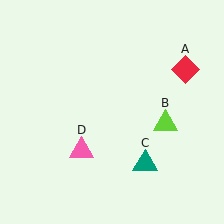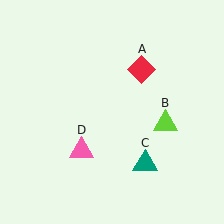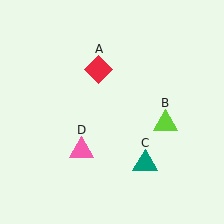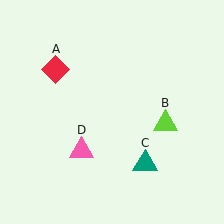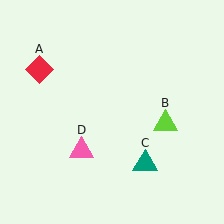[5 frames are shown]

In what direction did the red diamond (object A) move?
The red diamond (object A) moved left.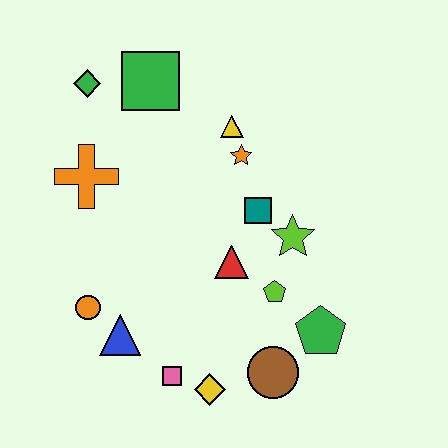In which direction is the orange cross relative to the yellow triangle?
The orange cross is to the left of the yellow triangle.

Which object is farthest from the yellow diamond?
The green diamond is farthest from the yellow diamond.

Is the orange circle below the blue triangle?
No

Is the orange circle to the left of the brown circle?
Yes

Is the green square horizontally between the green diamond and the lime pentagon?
Yes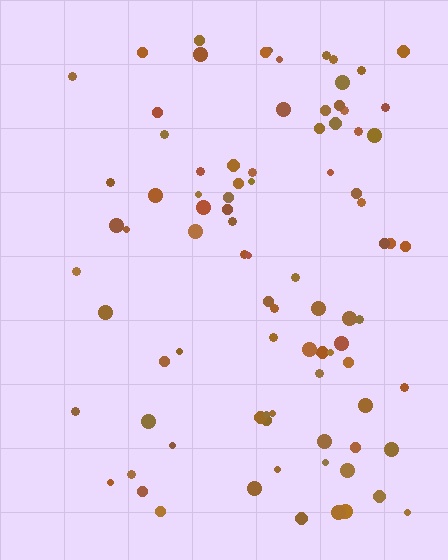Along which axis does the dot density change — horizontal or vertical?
Horizontal.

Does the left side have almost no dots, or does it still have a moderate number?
Still a moderate number, just noticeably fewer than the right.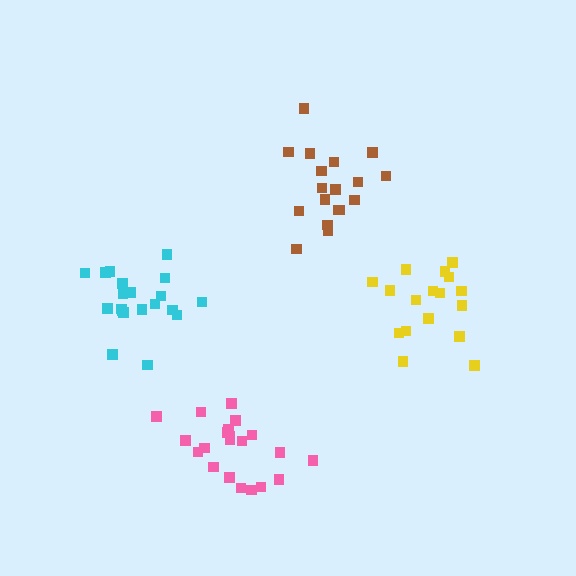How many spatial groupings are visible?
There are 4 spatial groupings.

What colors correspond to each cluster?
The clusters are colored: brown, pink, yellow, cyan.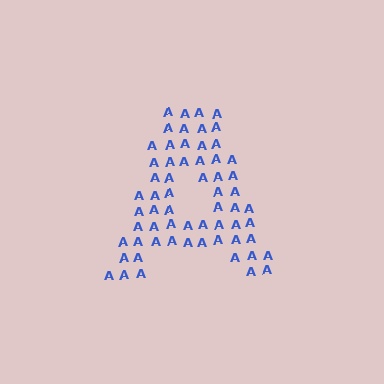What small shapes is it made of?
It is made of small letter A's.